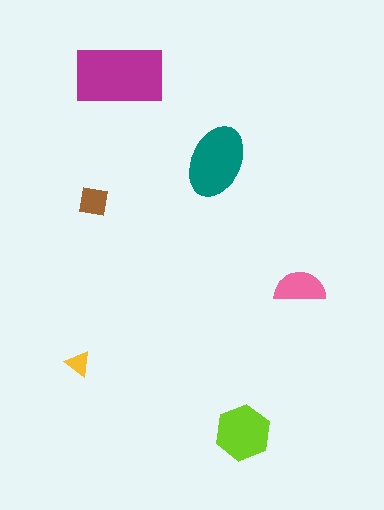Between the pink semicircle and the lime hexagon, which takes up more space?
The lime hexagon.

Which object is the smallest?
The yellow triangle.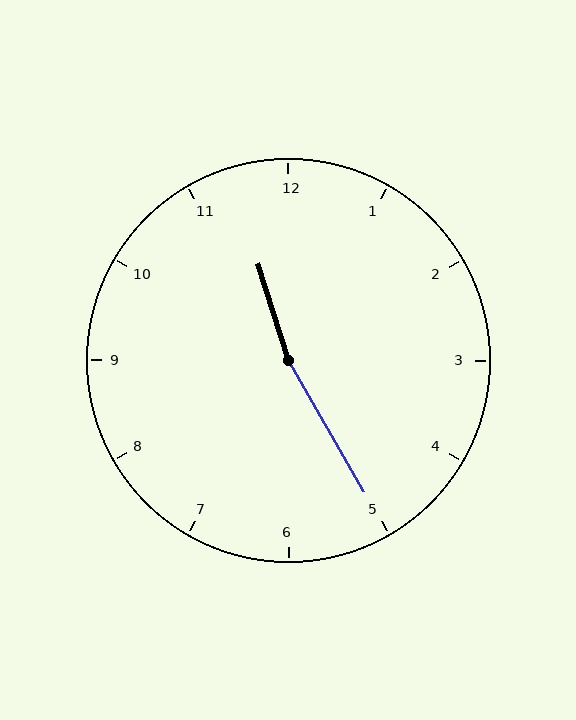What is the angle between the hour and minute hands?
Approximately 168 degrees.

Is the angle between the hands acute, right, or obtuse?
It is obtuse.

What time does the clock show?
11:25.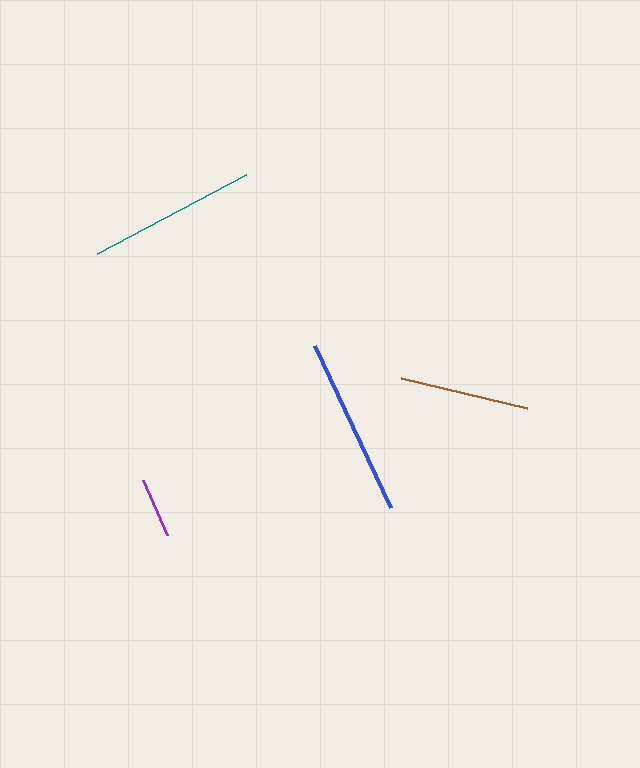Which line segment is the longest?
The blue line is the longest at approximately 179 pixels.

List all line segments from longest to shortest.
From longest to shortest: blue, teal, brown, purple.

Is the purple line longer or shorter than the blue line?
The blue line is longer than the purple line.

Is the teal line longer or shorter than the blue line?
The blue line is longer than the teal line.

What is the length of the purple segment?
The purple segment is approximately 60 pixels long.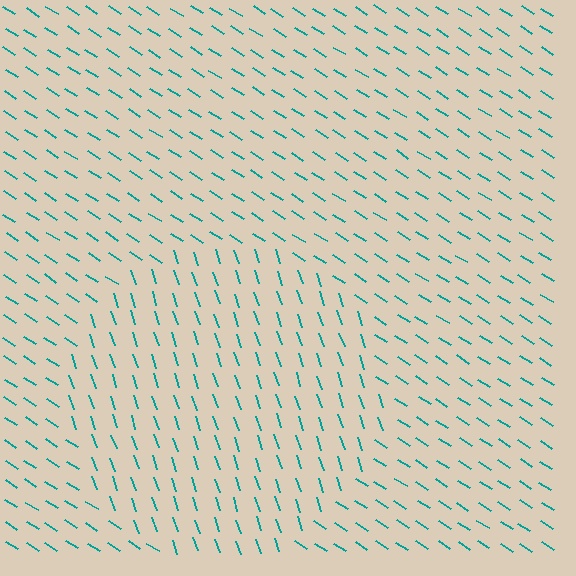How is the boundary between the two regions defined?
The boundary is defined purely by a change in line orientation (approximately 39 degrees difference). All lines are the same color and thickness.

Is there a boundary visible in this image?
Yes, there is a texture boundary formed by a change in line orientation.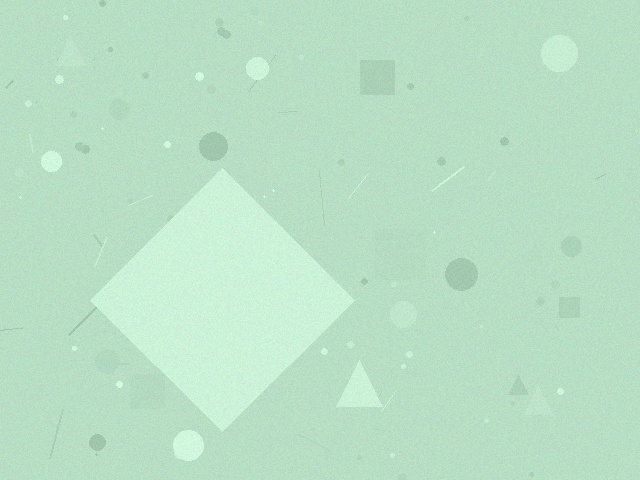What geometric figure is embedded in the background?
A diamond is embedded in the background.